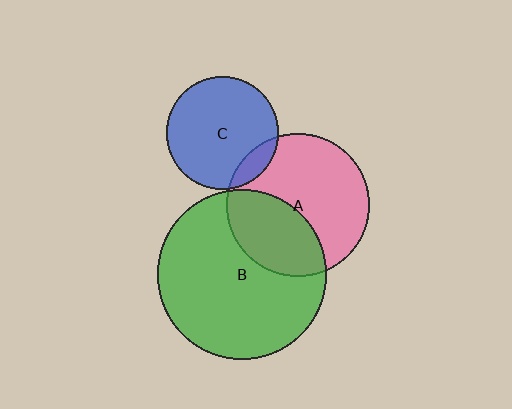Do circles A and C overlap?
Yes.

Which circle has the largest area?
Circle B (green).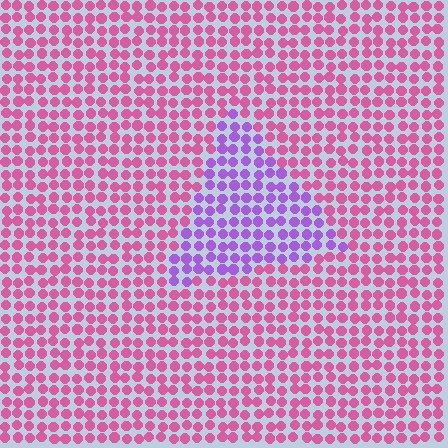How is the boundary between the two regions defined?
The boundary is defined purely by a slight shift in hue (about 50 degrees). Spacing, size, and orientation are identical on both sides.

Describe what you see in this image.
The image is filled with small pink elements in a uniform arrangement. A triangle-shaped region is visible where the elements are tinted to a slightly different hue, forming a subtle color boundary.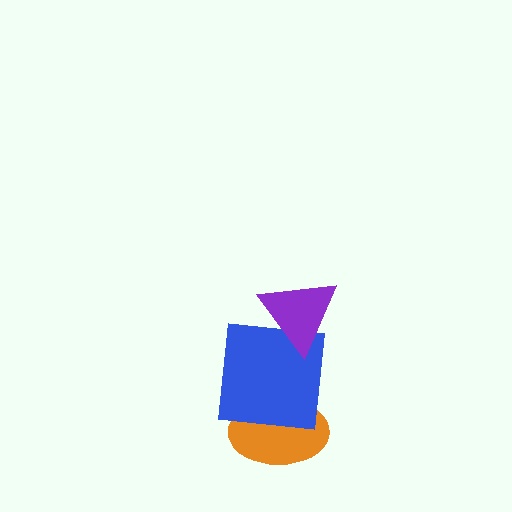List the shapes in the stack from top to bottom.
From top to bottom: the purple triangle, the blue square, the orange ellipse.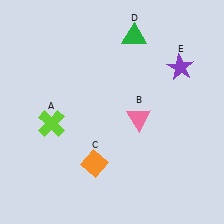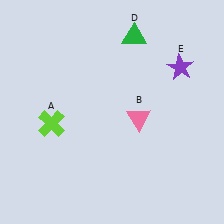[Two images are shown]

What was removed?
The orange diamond (C) was removed in Image 2.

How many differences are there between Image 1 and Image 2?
There is 1 difference between the two images.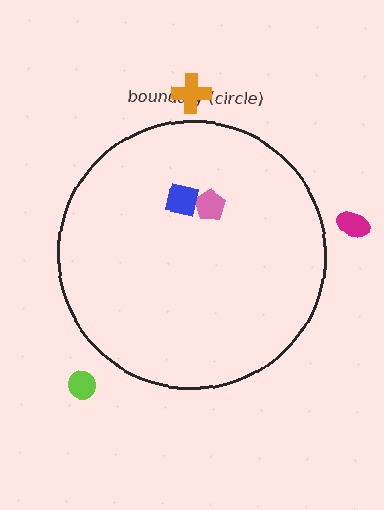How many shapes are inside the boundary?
2 inside, 3 outside.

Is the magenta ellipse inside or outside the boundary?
Outside.